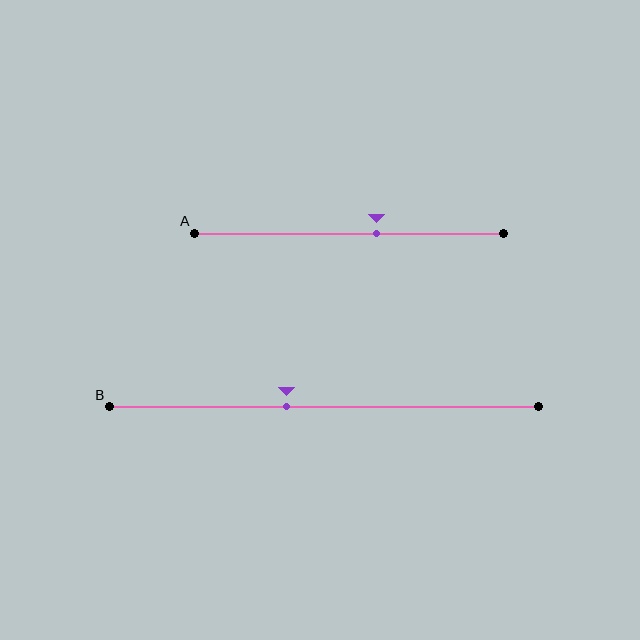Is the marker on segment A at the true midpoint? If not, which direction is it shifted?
No, the marker on segment A is shifted to the right by about 9% of the segment length.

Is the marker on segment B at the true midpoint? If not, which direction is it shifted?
No, the marker on segment B is shifted to the left by about 9% of the segment length.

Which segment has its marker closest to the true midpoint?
Segment A has its marker closest to the true midpoint.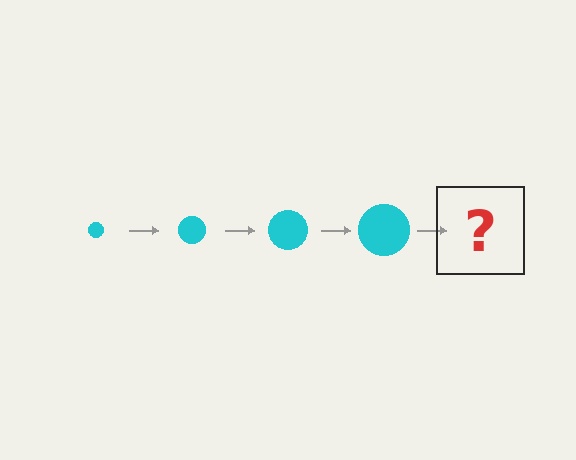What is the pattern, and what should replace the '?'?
The pattern is that the circle gets progressively larger each step. The '?' should be a cyan circle, larger than the previous one.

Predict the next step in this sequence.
The next step is a cyan circle, larger than the previous one.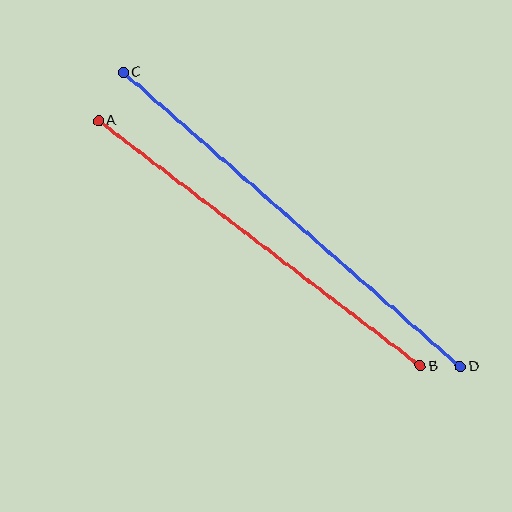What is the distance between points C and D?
The distance is approximately 447 pixels.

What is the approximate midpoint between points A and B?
The midpoint is at approximately (259, 243) pixels.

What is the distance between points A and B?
The distance is approximately 405 pixels.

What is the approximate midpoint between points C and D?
The midpoint is at approximately (292, 219) pixels.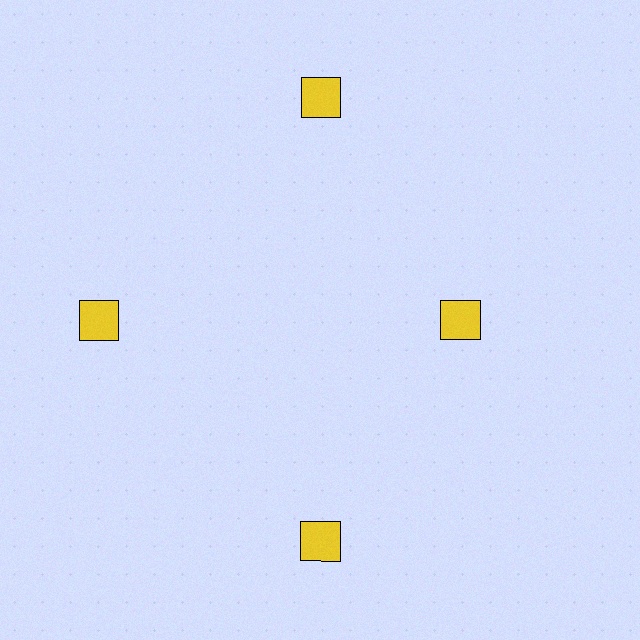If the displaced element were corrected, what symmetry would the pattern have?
It would have 4-fold rotational symmetry — the pattern would map onto itself every 90 degrees.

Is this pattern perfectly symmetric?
No. The 4 yellow squares are arranged in a ring, but one element near the 3 o'clock position is pulled inward toward the center, breaking the 4-fold rotational symmetry.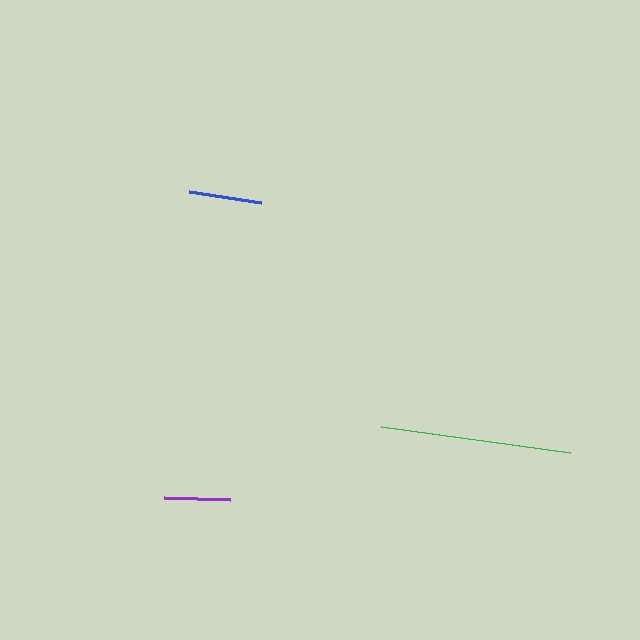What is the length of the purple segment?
The purple segment is approximately 65 pixels long.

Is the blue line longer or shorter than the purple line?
The blue line is longer than the purple line.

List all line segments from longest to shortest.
From longest to shortest: green, blue, purple.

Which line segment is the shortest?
The purple line is the shortest at approximately 65 pixels.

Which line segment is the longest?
The green line is the longest at approximately 191 pixels.